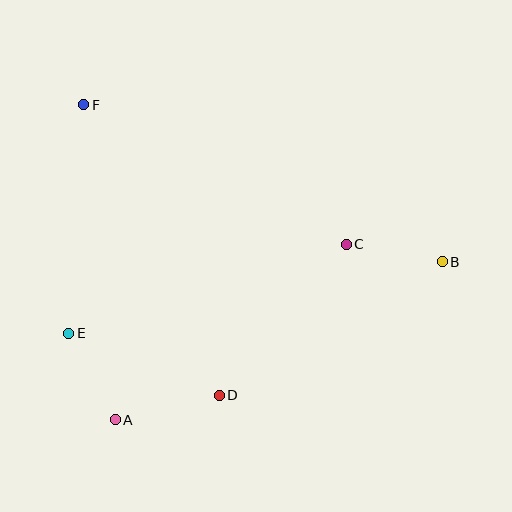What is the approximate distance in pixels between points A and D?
The distance between A and D is approximately 107 pixels.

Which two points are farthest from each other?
Points B and F are farthest from each other.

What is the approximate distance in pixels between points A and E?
The distance between A and E is approximately 98 pixels.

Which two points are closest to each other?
Points B and C are closest to each other.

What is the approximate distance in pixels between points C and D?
The distance between C and D is approximately 198 pixels.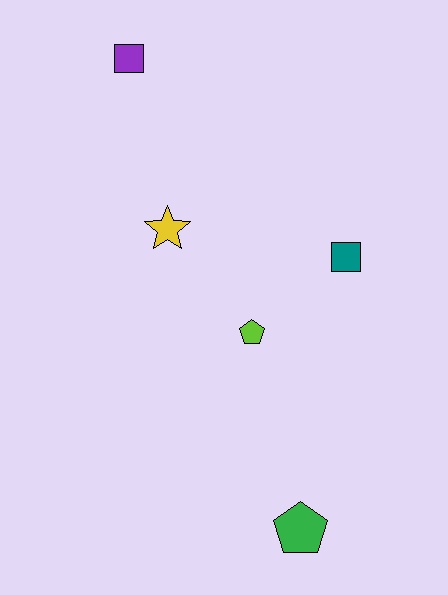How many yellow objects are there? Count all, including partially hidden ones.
There is 1 yellow object.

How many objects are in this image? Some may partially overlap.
There are 5 objects.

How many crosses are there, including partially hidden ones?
There are no crosses.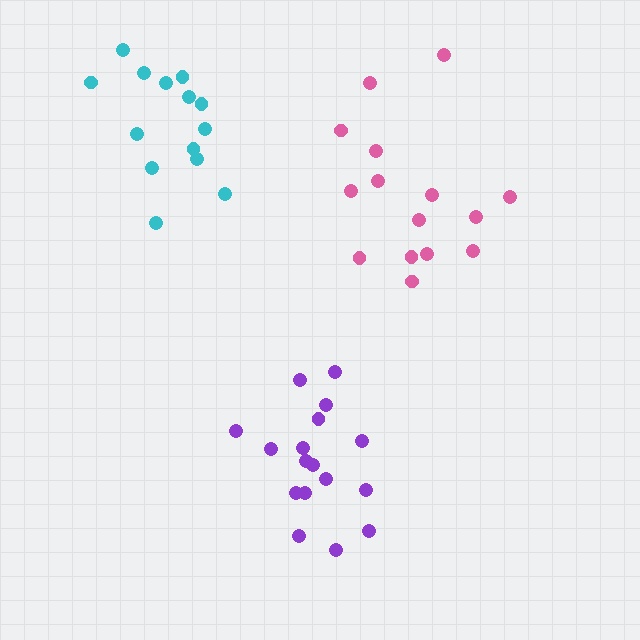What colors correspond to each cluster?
The clusters are colored: purple, pink, cyan.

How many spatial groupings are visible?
There are 3 spatial groupings.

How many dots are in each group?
Group 1: 17 dots, Group 2: 15 dots, Group 3: 14 dots (46 total).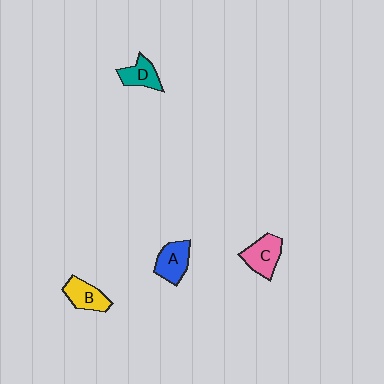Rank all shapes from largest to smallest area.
From largest to smallest: C (pink), A (blue), B (yellow), D (teal).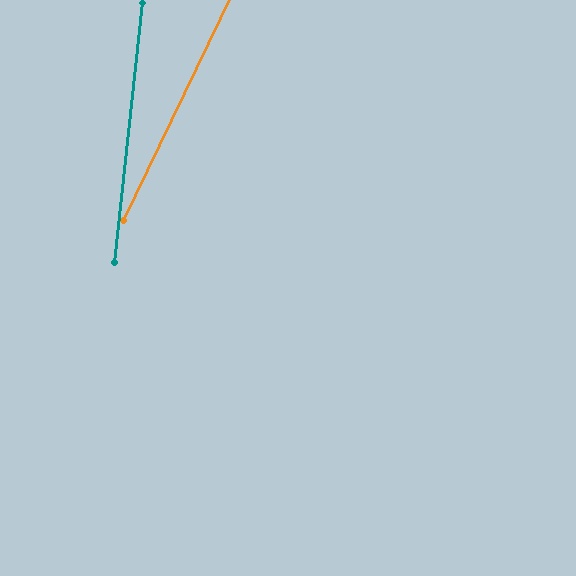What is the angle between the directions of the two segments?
Approximately 19 degrees.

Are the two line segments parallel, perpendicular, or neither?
Neither parallel nor perpendicular — they differ by about 19°.